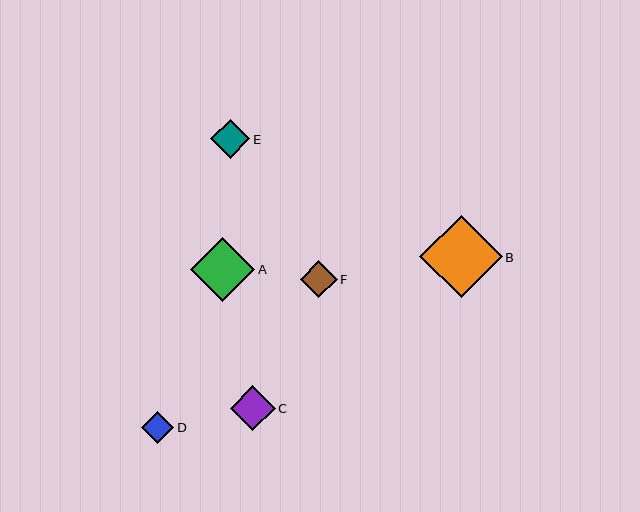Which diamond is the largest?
Diamond B is the largest with a size of approximately 82 pixels.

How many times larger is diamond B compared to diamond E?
Diamond B is approximately 2.1 times the size of diamond E.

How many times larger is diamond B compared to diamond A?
Diamond B is approximately 1.3 times the size of diamond A.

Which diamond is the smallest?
Diamond D is the smallest with a size of approximately 32 pixels.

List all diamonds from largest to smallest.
From largest to smallest: B, A, C, E, F, D.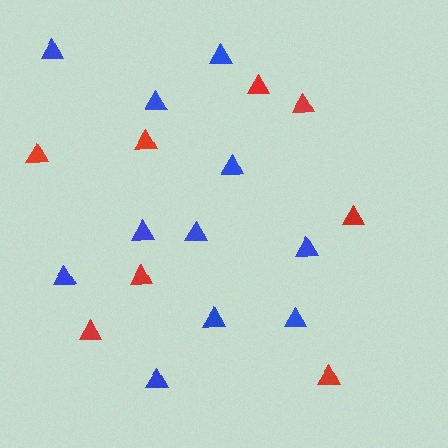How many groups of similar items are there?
There are 2 groups: one group of blue triangles (11) and one group of red triangles (8).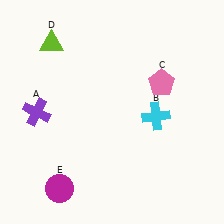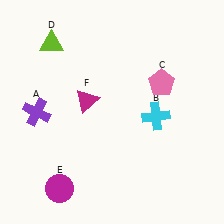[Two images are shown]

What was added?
A magenta triangle (F) was added in Image 2.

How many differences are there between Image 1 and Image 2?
There is 1 difference between the two images.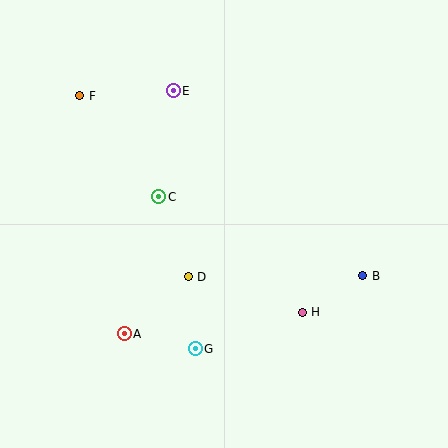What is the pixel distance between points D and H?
The distance between D and H is 120 pixels.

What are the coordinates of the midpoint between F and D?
The midpoint between F and D is at (134, 186).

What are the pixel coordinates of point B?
Point B is at (363, 276).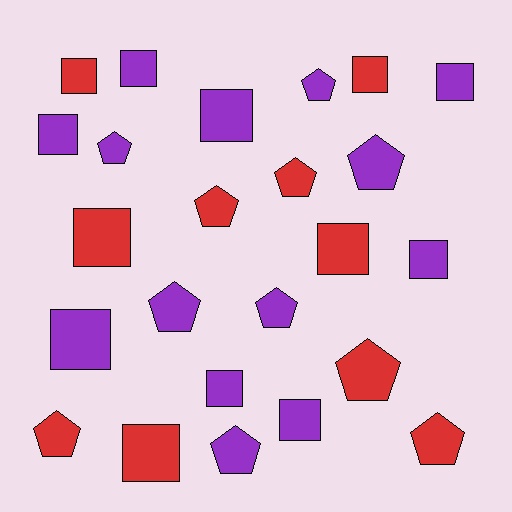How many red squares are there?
There are 5 red squares.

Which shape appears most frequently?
Square, with 13 objects.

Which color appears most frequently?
Purple, with 14 objects.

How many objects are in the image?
There are 24 objects.